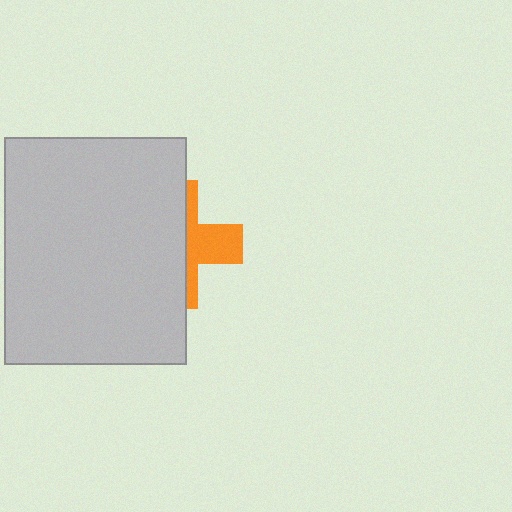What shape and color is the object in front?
The object in front is a light gray rectangle.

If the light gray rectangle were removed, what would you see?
You would see the complete orange cross.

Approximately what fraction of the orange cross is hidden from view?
Roughly 64% of the orange cross is hidden behind the light gray rectangle.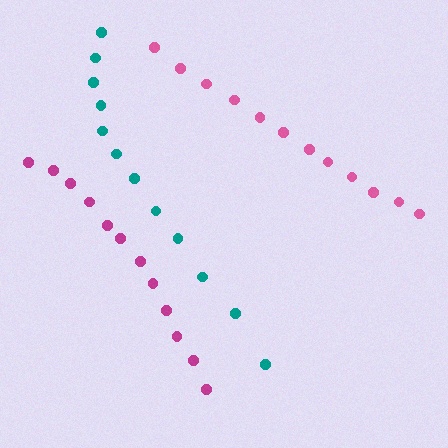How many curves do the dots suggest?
There are 3 distinct paths.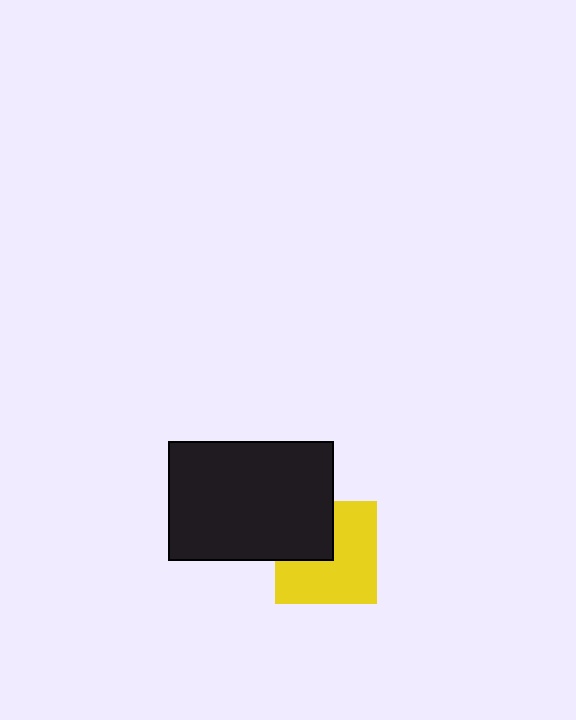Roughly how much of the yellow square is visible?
Most of it is visible (roughly 67%).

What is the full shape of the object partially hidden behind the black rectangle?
The partially hidden object is a yellow square.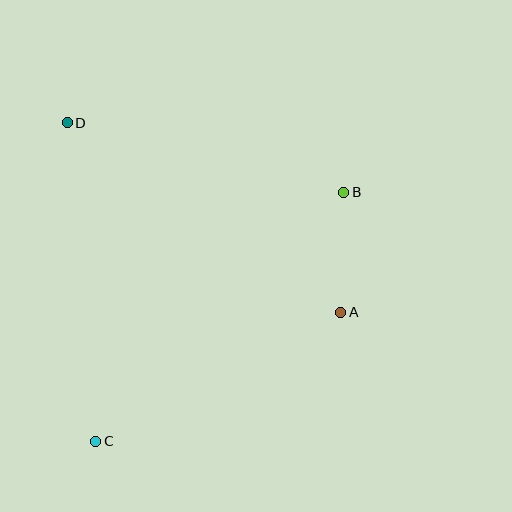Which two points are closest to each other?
Points A and B are closest to each other.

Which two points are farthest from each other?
Points B and C are farthest from each other.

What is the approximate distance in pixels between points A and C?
The distance between A and C is approximately 278 pixels.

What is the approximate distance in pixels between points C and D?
The distance between C and D is approximately 320 pixels.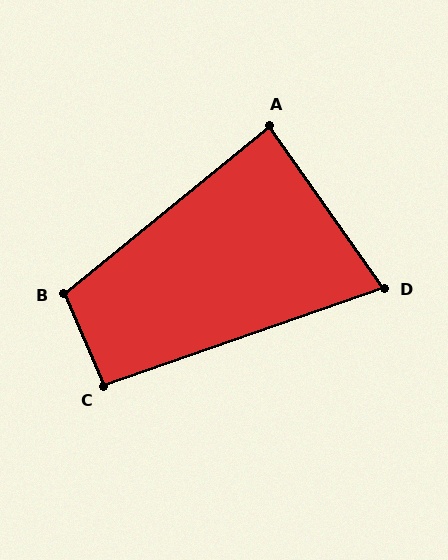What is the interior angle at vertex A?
Approximately 86 degrees (approximately right).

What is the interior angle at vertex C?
Approximately 94 degrees (approximately right).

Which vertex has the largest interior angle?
B, at approximately 106 degrees.